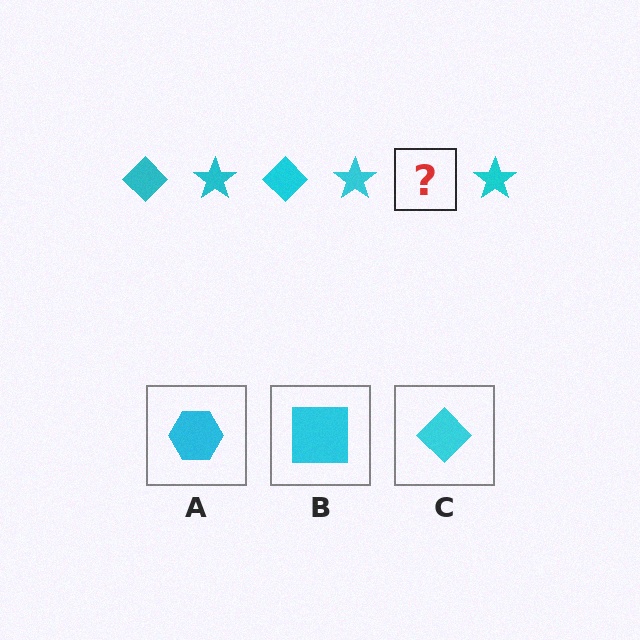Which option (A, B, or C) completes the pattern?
C.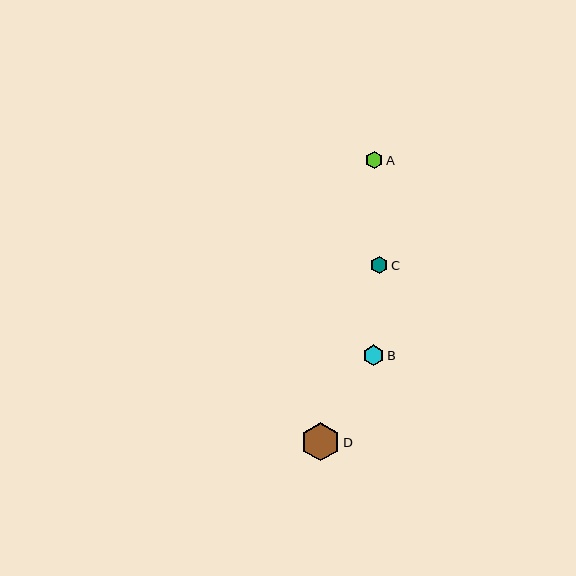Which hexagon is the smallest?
Hexagon A is the smallest with a size of approximately 17 pixels.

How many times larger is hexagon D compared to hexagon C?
Hexagon D is approximately 2.2 times the size of hexagon C.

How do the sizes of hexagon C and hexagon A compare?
Hexagon C and hexagon A are approximately the same size.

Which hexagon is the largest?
Hexagon D is the largest with a size of approximately 38 pixels.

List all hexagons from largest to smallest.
From largest to smallest: D, B, C, A.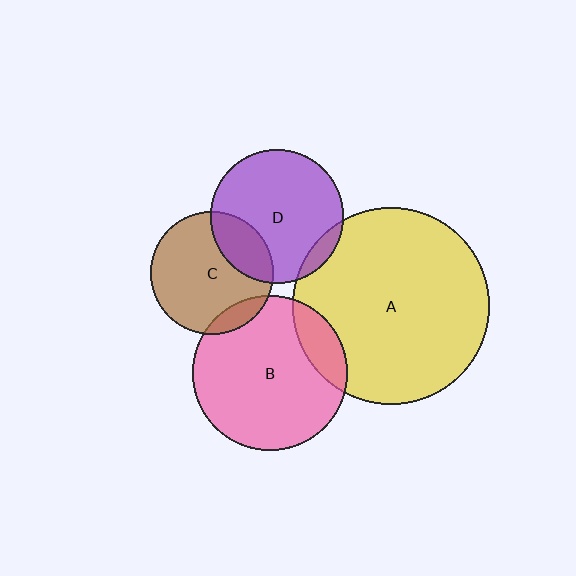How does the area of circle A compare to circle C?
Approximately 2.6 times.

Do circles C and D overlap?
Yes.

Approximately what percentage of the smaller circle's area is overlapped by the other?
Approximately 25%.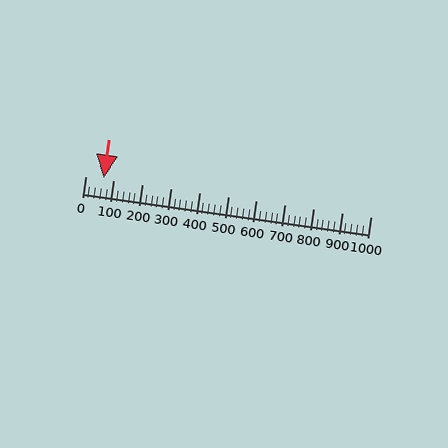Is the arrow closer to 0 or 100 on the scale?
The arrow is closer to 100.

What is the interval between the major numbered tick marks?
The major tick marks are spaced 100 units apart.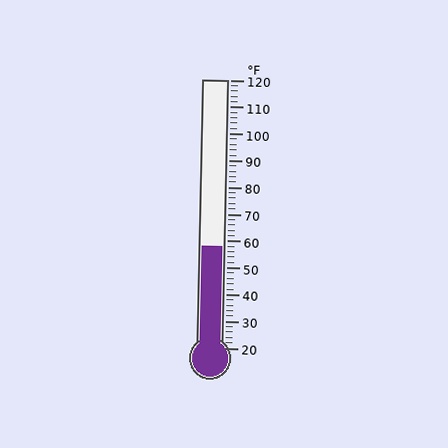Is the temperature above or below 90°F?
The temperature is below 90°F.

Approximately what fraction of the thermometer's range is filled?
The thermometer is filled to approximately 40% of its range.